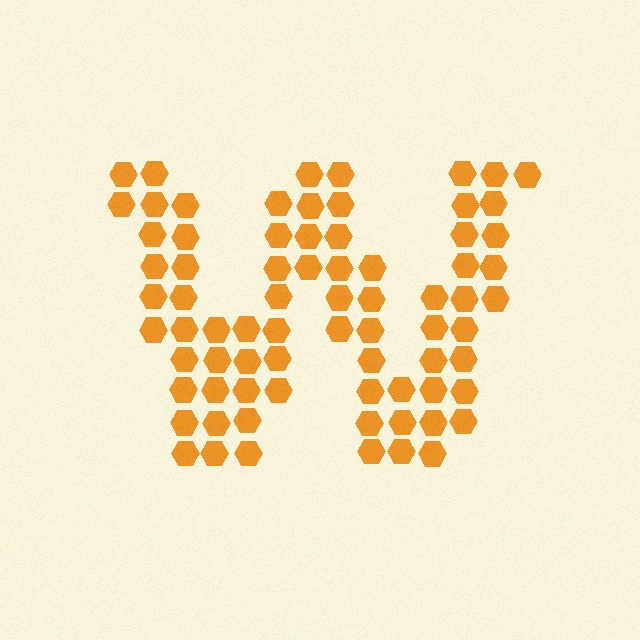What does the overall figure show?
The overall figure shows the letter W.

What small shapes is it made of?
It is made of small hexagons.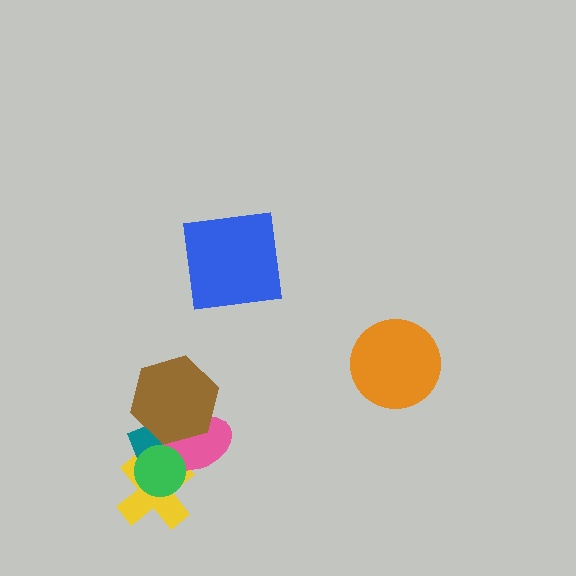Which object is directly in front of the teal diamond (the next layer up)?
The pink ellipse is directly in front of the teal diamond.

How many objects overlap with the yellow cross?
3 objects overlap with the yellow cross.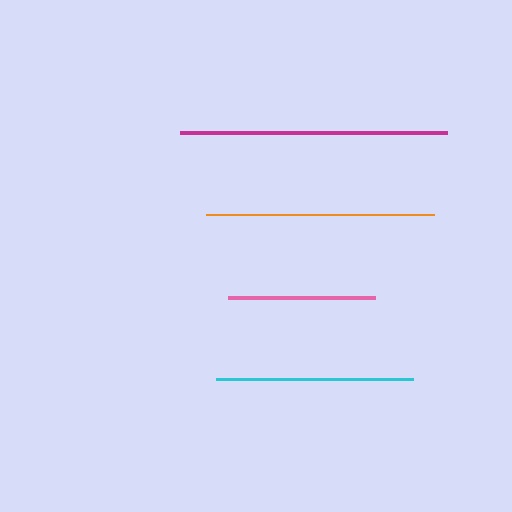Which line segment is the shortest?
The pink line is the shortest at approximately 147 pixels.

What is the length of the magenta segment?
The magenta segment is approximately 267 pixels long.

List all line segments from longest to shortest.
From longest to shortest: magenta, orange, cyan, pink.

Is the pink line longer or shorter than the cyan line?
The cyan line is longer than the pink line.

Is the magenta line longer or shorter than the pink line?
The magenta line is longer than the pink line.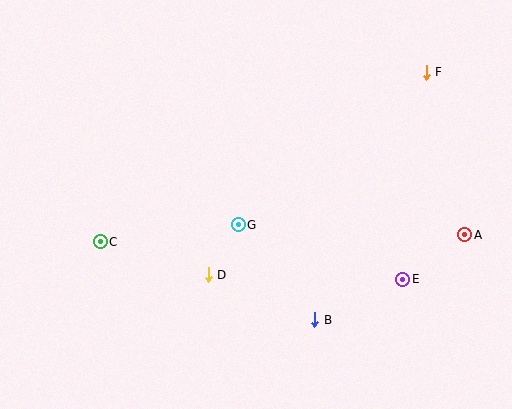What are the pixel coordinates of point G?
Point G is at (238, 225).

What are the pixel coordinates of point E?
Point E is at (402, 279).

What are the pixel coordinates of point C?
Point C is at (100, 242).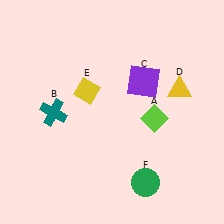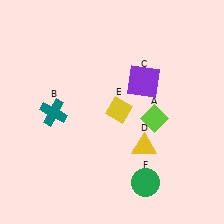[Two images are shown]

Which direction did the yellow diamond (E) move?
The yellow diamond (E) moved right.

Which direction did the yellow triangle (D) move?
The yellow triangle (D) moved down.